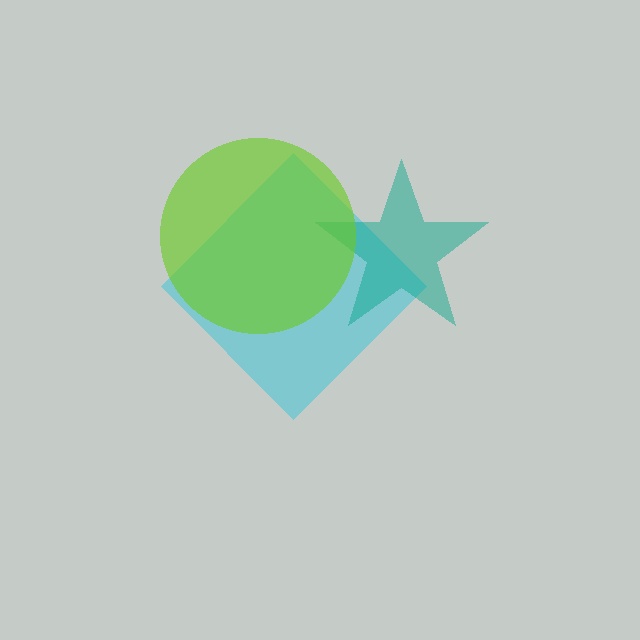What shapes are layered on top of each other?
The layered shapes are: a cyan diamond, a teal star, a lime circle.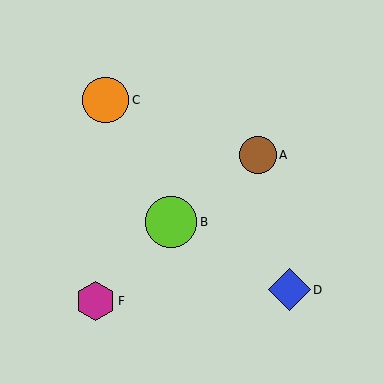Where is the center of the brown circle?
The center of the brown circle is at (258, 155).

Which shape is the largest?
The lime circle (labeled B) is the largest.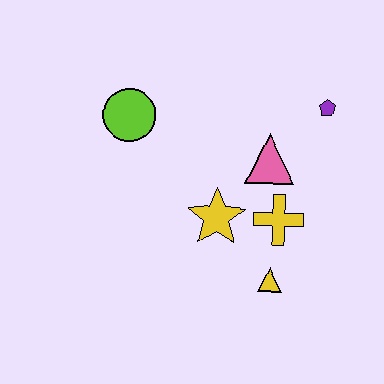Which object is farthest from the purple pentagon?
The lime circle is farthest from the purple pentagon.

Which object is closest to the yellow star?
The yellow cross is closest to the yellow star.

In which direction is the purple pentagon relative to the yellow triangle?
The purple pentagon is above the yellow triangle.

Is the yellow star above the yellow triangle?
Yes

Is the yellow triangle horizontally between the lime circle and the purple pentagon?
Yes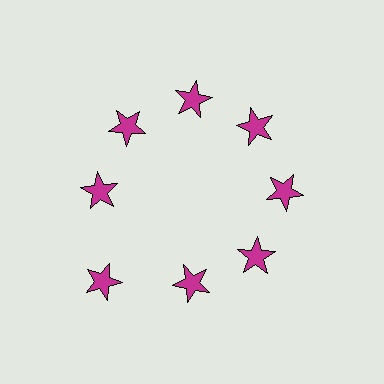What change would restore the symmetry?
The symmetry would be restored by moving it inward, back onto the ring so that all 8 stars sit at equal angles and equal distance from the center.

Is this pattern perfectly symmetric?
No. The 8 magenta stars are arranged in a ring, but one element near the 8 o'clock position is pushed outward from the center, breaking the 8-fold rotational symmetry.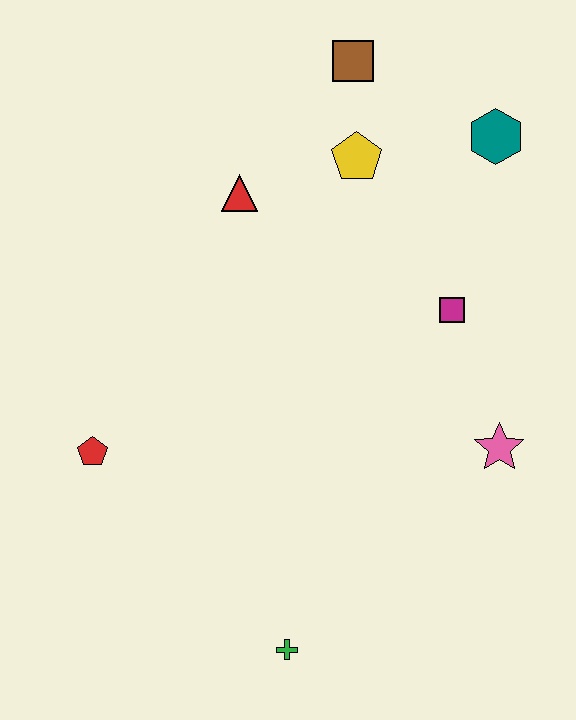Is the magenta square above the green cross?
Yes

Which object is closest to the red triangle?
The yellow pentagon is closest to the red triangle.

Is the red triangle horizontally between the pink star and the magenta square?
No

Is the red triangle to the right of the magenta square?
No